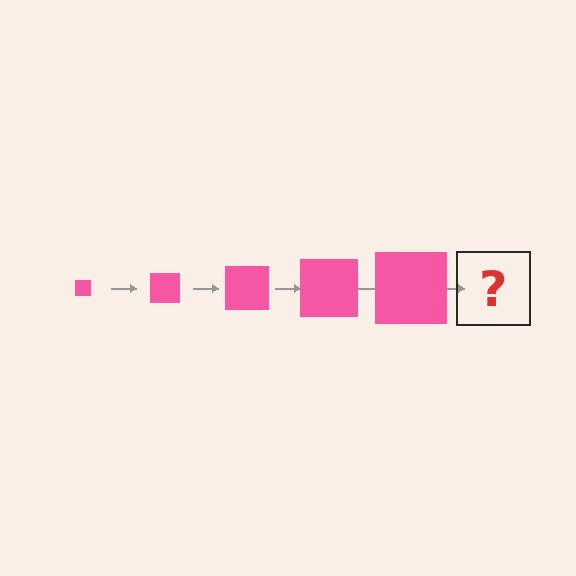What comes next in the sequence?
The next element should be a pink square, larger than the previous one.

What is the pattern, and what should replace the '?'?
The pattern is that the square gets progressively larger each step. The '?' should be a pink square, larger than the previous one.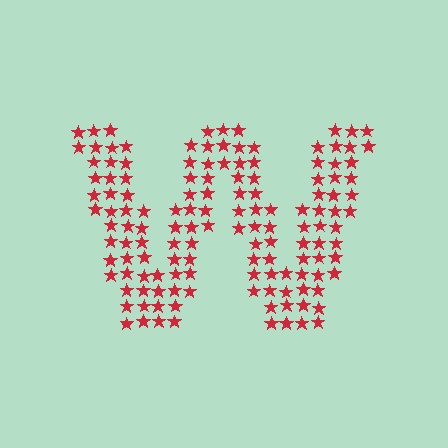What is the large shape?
The large shape is the letter W.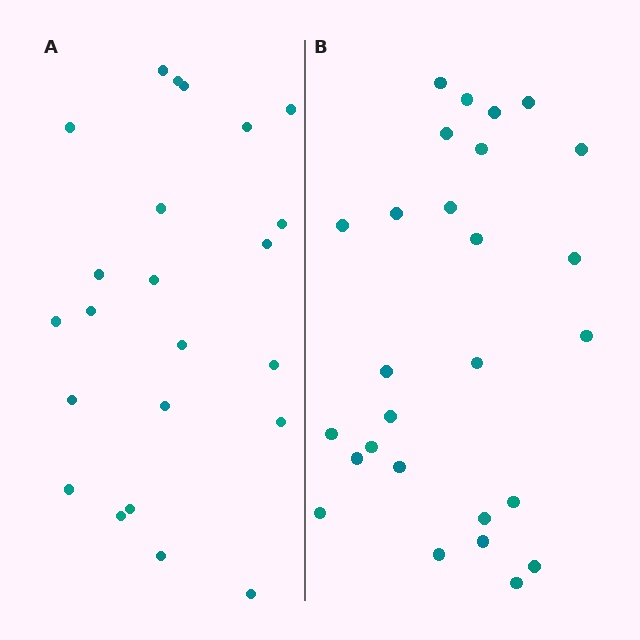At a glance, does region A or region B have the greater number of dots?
Region B (the right region) has more dots.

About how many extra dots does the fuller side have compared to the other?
Region B has about 4 more dots than region A.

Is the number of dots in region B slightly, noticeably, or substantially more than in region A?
Region B has only slightly more — the two regions are fairly close. The ratio is roughly 1.2 to 1.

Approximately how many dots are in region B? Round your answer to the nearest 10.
About 30 dots. (The exact count is 27, which rounds to 30.)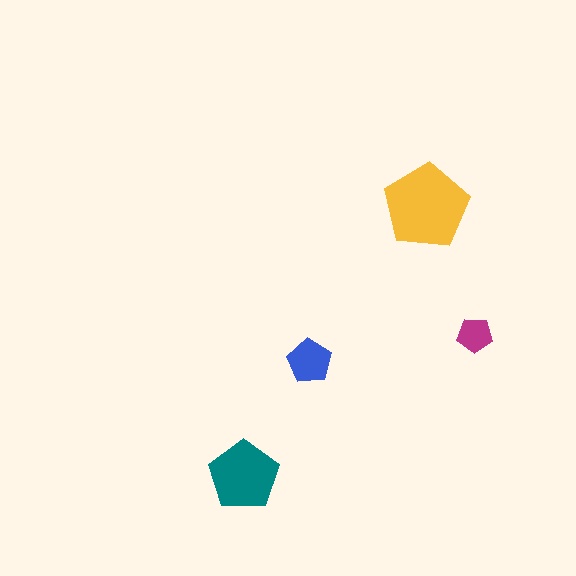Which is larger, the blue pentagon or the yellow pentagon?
The yellow one.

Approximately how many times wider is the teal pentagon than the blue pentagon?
About 1.5 times wider.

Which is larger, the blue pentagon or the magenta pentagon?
The blue one.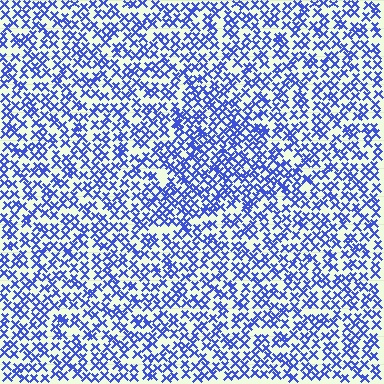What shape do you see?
I see a triangle.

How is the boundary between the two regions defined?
The boundary is defined by a change in element density (approximately 1.4x ratio). All elements are the same color, size, and shape.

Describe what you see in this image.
The image contains small blue elements arranged at two different densities. A triangle-shaped region is visible where the elements are more densely packed than the surrounding area.